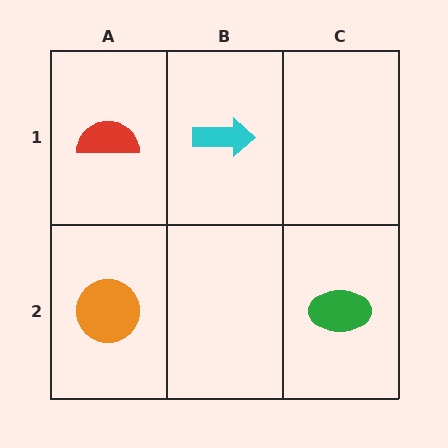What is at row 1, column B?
A cyan arrow.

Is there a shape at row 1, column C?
No, that cell is empty.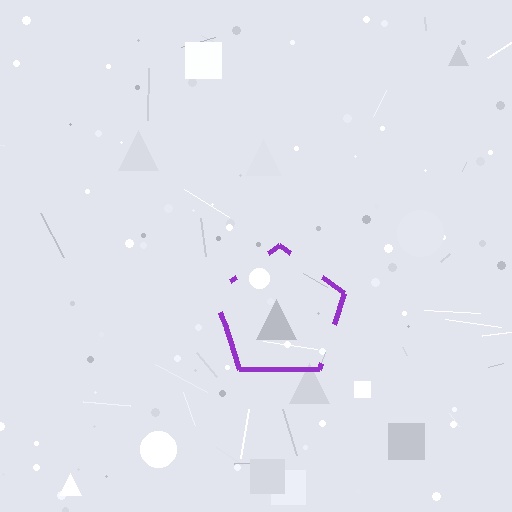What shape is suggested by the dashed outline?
The dashed outline suggests a pentagon.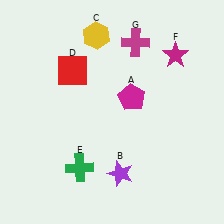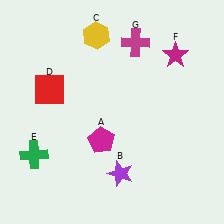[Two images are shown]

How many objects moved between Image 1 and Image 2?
3 objects moved between the two images.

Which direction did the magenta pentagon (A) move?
The magenta pentagon (A) moved down.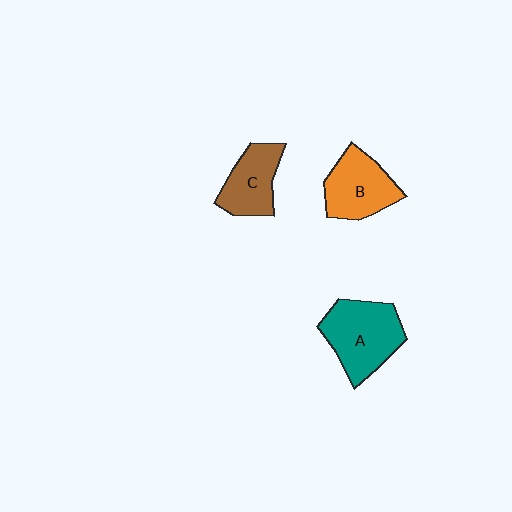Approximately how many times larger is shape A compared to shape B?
Approximately 1.2 times.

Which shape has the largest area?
Shape A (teal).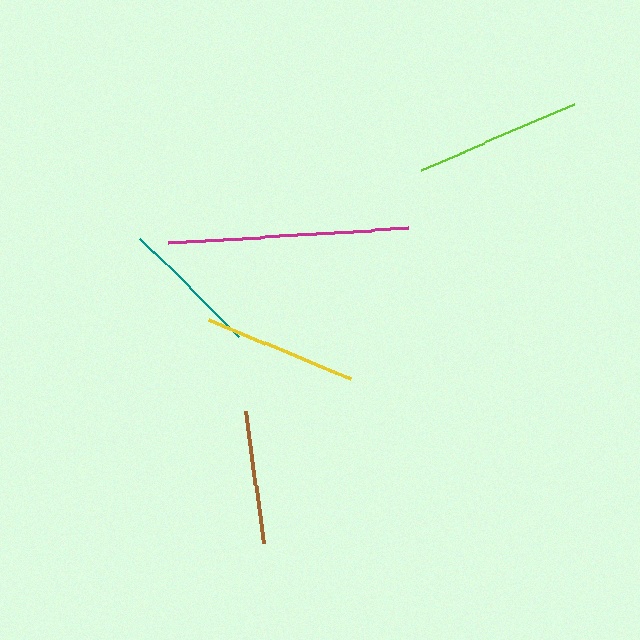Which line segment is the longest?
The magenta line is the longest at approximately 240 pixels.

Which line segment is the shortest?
The brown line is the shortest at approximately 133 pixels.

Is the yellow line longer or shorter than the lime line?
The lime line is longer than the yellow line.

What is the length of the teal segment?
The teal segment is approximately 139 pixels long.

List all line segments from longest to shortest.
From longest to shortest: magenta, lime, yellow, teal, brown.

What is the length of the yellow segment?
The yellow segment is approximately 153 pixels long.